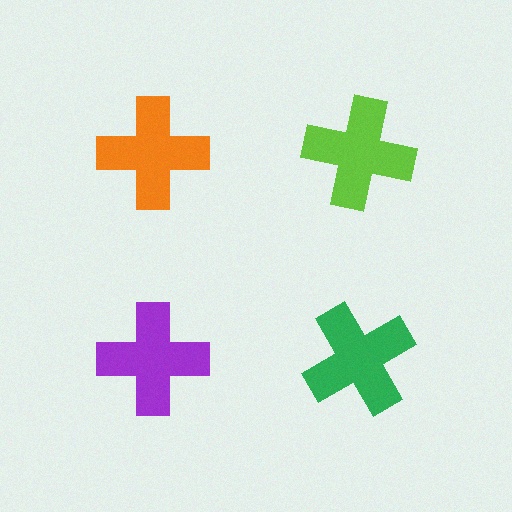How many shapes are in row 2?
2 shapes.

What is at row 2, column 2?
A green cross.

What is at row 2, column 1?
A purple cross.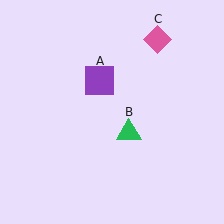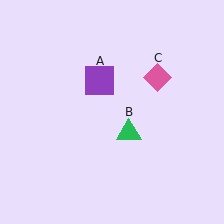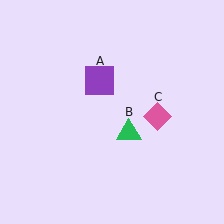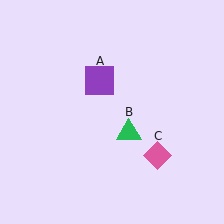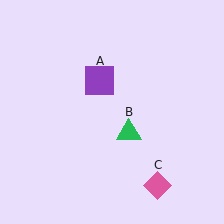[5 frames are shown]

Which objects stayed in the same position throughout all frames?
Purple square (object A) and green triangle (object B) remained stationary.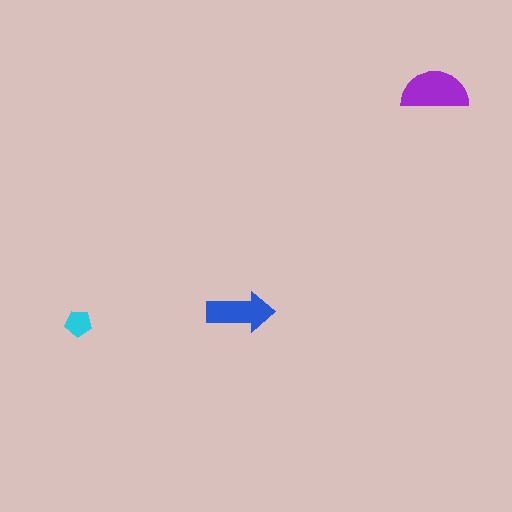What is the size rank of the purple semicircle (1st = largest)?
1st.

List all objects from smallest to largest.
The cyan pentagon, the blue arrow, the purple semicircle.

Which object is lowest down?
The cyan pentagon is bottommost.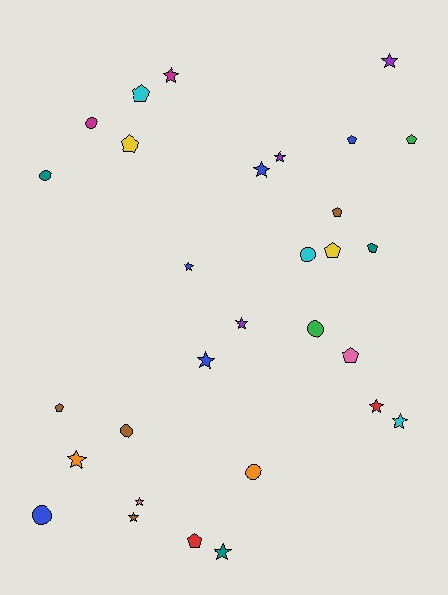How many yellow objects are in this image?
There are 2 yellow objects.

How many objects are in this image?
There are 30 objects.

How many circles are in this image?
There are 7 circles.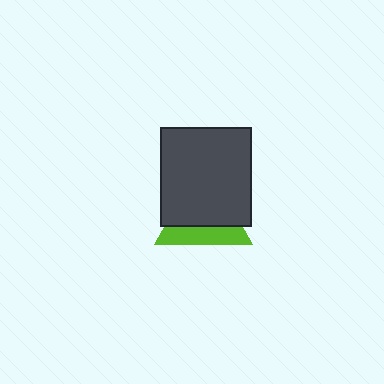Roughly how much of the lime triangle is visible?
A small part of it is visible (roughly 37%).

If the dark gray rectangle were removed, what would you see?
You would see the complete lime triangle.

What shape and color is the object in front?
The object in front is a dark gray rectangle.